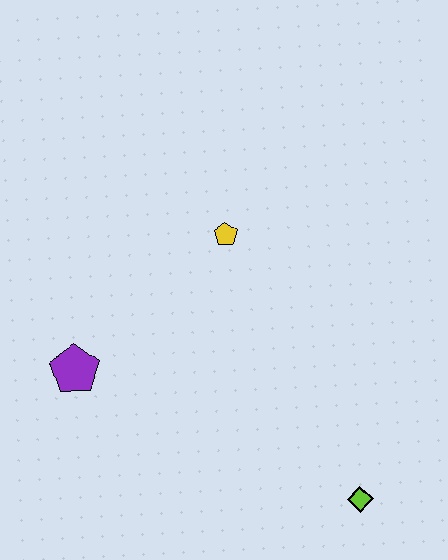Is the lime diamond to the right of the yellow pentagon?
Yes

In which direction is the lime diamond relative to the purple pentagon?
The lime diamond is to the right of the purple pentagon.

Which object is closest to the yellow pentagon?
The purple pentagon is closest to the yellow pentagon.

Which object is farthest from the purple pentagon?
The lime diamond is farthest from the purple pentagon.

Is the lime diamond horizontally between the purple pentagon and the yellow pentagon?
No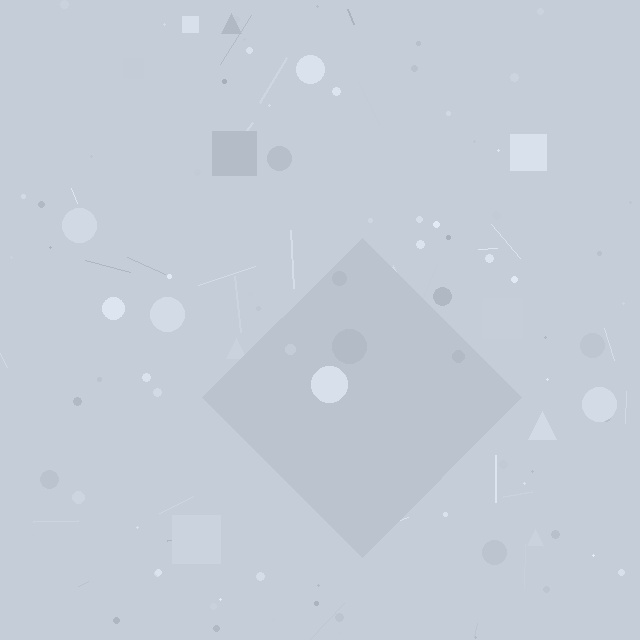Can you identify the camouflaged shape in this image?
The camouflaged shape is a diamond.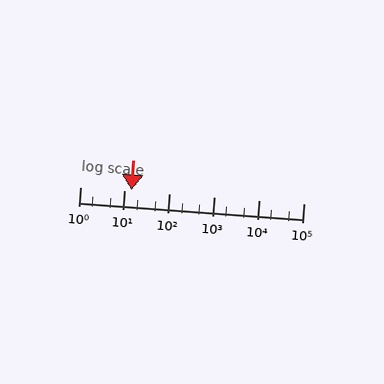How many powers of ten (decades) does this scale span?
The scale spans 5 decades, from 1 to 100000.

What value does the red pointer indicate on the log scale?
The pointer indicates approximately 14.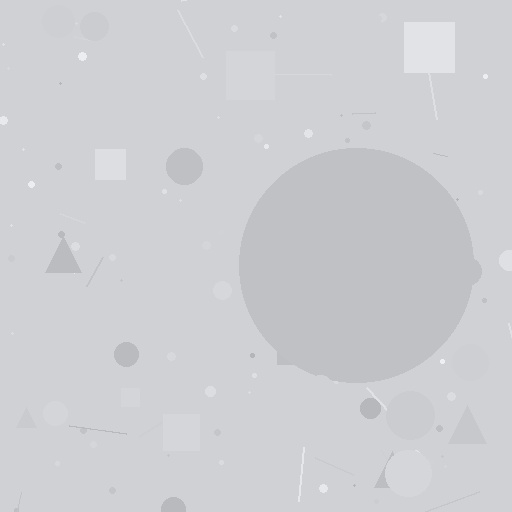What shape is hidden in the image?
A circle is hidden in the image.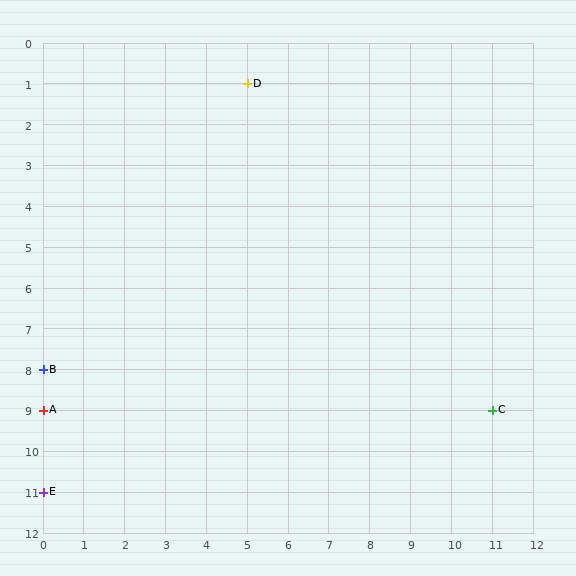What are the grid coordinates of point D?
Point D is at grid coordinates (5, 1).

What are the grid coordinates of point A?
Point A is at grid coordinates (0, 9).